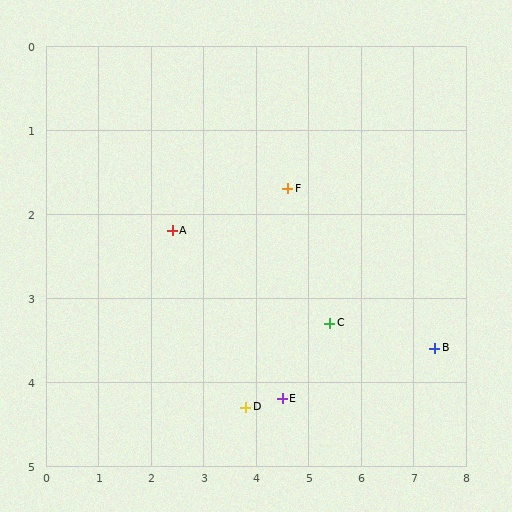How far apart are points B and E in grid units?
Points B and E are about 3.0 grid units apart.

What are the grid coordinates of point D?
Point D is at approximately (3.8, 4.3).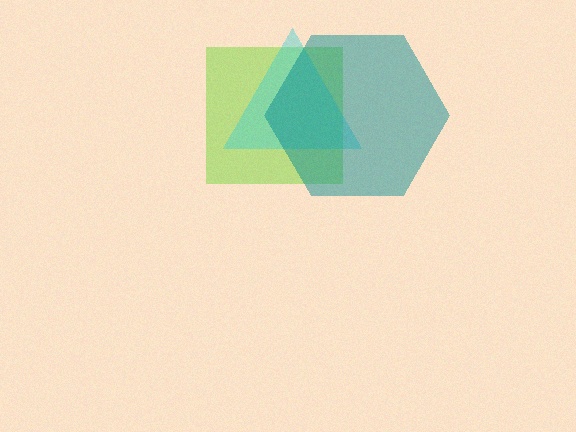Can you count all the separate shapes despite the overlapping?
Yes, there are 3 separate shapes.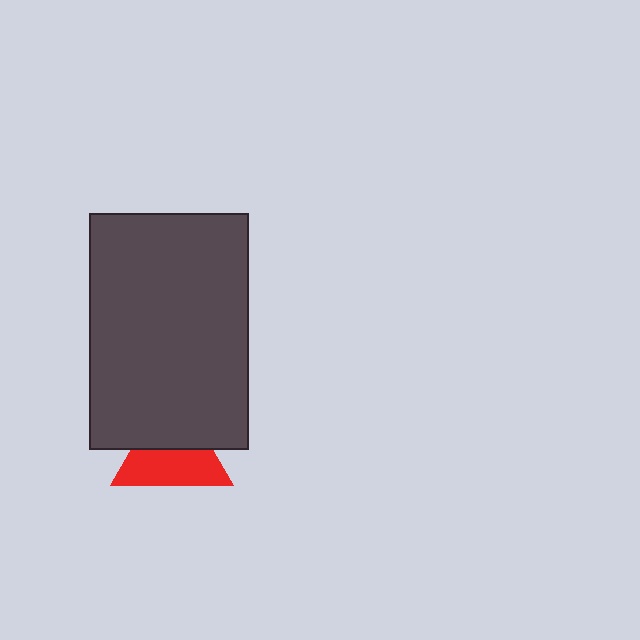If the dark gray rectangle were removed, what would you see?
You would see the complete red triangle.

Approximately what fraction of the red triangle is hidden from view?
Roughly 44% of the red triangle is hidden behind the dark gray rectangle.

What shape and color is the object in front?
The object in front is a dark gray rectangle.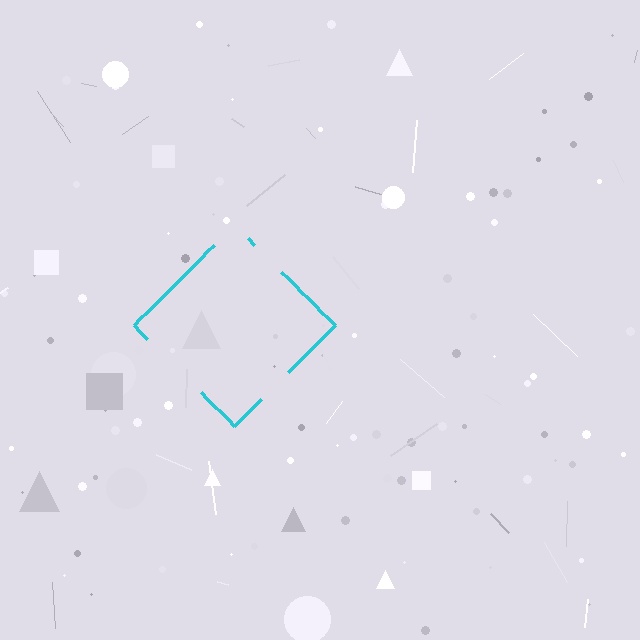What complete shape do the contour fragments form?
The contour fragments form a diamond.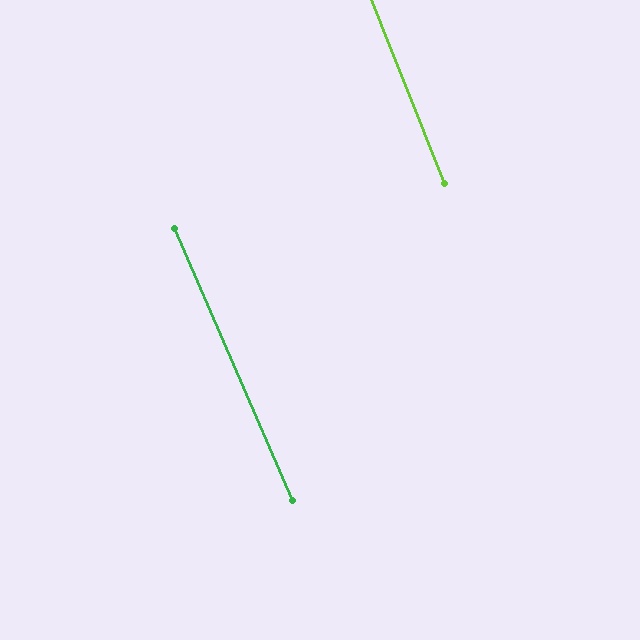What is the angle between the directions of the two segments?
Approximately 2 degrees.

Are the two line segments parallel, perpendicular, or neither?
Parallel — their directions differ by only 1.8°.